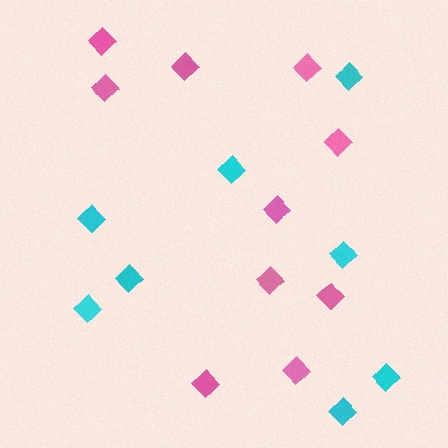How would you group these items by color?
There are 2 groups: one group of pink diamonds (10) and one group of cyan diamonds (8).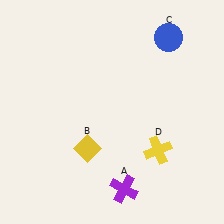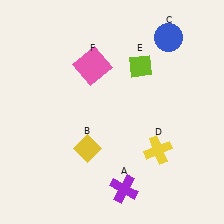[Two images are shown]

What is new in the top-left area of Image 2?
A pink square (F) was added in the top-left area of Image 2.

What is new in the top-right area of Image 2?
A lime diamond (E) was added in the top-right area of Image 2.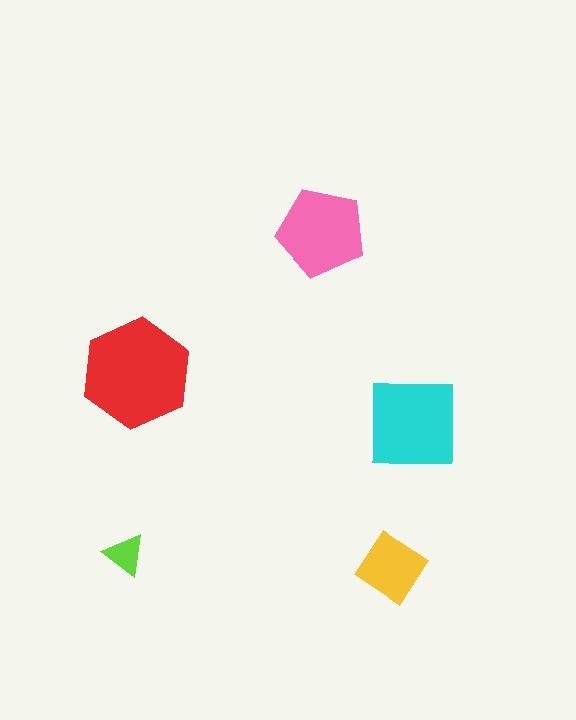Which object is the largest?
The red hexagon.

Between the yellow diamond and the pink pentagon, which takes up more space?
The pink pentagon.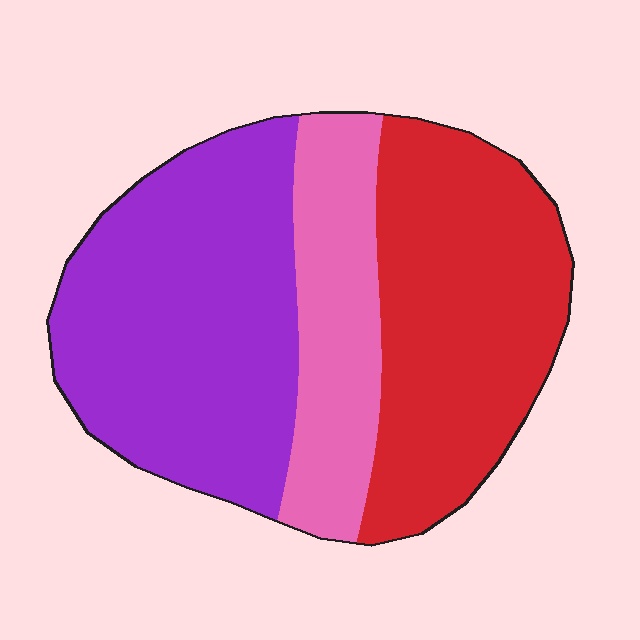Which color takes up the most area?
Purple, at roughly 45%.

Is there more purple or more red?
Purple.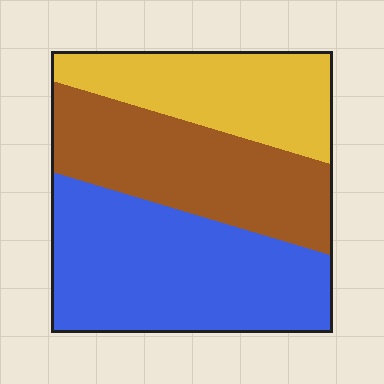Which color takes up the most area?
Blue, at roughly 40%.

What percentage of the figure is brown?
Brown takes up about one third (1/3) of the figure.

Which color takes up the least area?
Yellow, at roughly 25%.